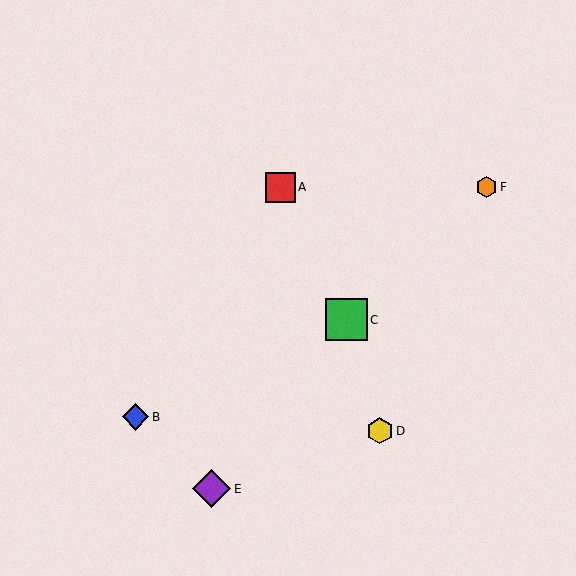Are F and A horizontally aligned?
Yes, both are at y≈187.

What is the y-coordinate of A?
Object A is at y≈187.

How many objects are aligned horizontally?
2 objects (A, F) are aligned horizontally.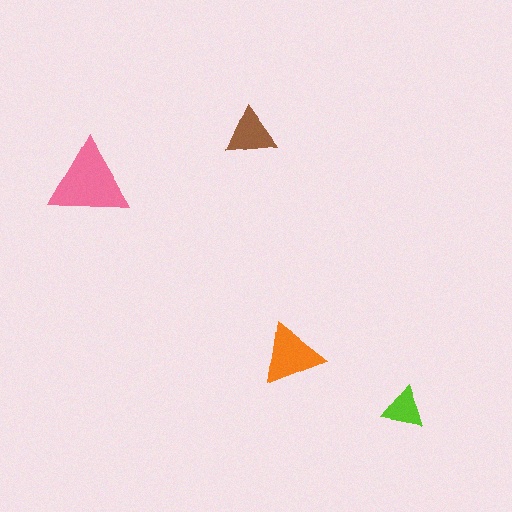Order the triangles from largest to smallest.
the pink one, the orange one, the brown one, the lime one.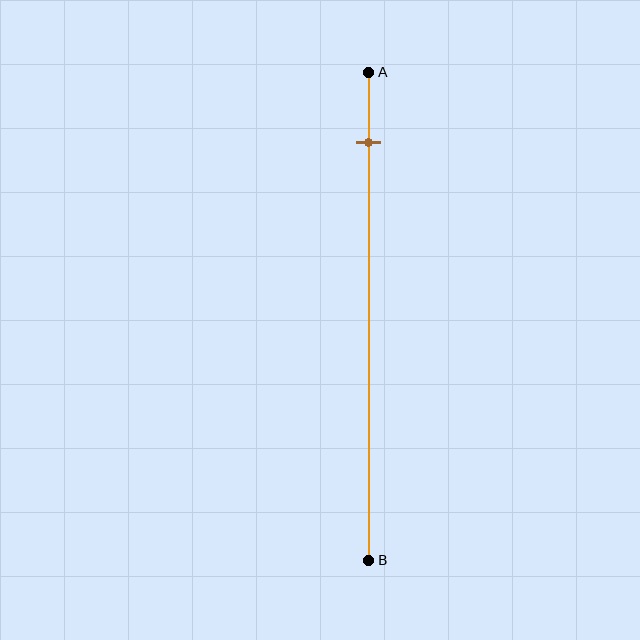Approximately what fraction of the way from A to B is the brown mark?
The brown mark is approximately 15% of the way from A to B.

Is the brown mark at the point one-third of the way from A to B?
No, the mark is at about 15% from A, not at the 33% one-third point.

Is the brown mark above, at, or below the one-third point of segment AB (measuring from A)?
The brown mark is above the one-third point of segment AB.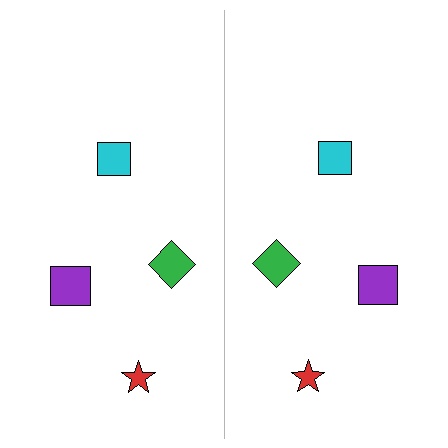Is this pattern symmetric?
Yes, this pattern has bilateral (reflection) symmetry.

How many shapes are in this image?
There are 8 shapes in this image.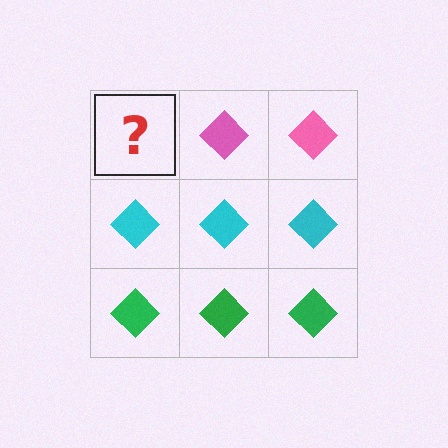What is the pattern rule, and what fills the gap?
The rule is that each row has a consistent color. The gap should be filled with a pink diamond.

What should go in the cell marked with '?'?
The missing cell should contain a pink diamond.